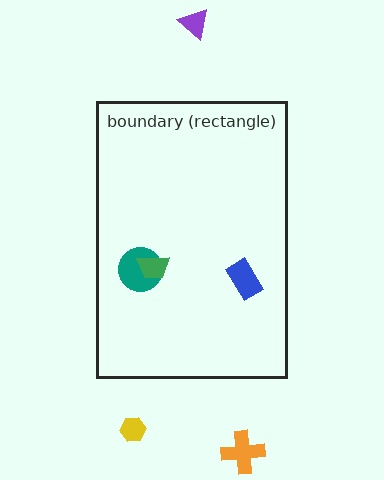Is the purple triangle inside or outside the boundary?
Outside.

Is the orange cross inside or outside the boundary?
Outside.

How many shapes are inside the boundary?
3 inside, 3 outside.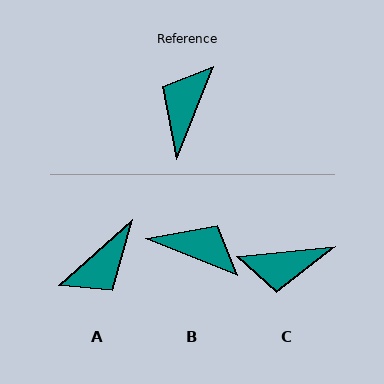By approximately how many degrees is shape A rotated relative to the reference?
Approximately 154 degrees counter-clockwise.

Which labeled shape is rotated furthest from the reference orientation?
A, about 154 degrees away.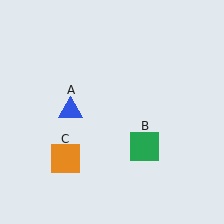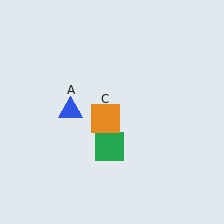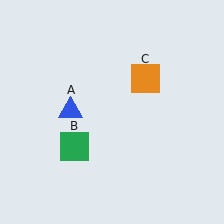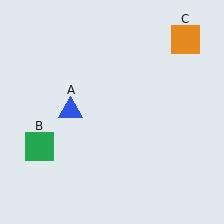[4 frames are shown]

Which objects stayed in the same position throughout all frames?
Blue triangle (object A) remained stationary.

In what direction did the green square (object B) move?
The green square (object B) moved left.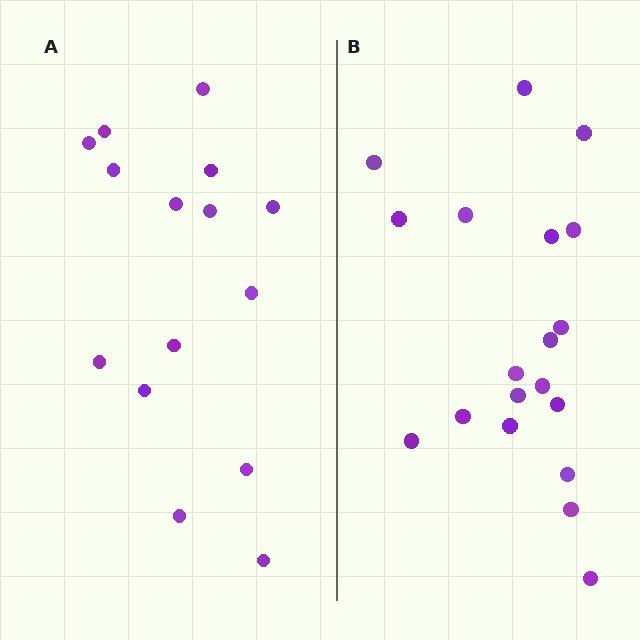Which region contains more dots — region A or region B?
Region B (the right region) has more dots.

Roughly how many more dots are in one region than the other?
Region B has about 4 more dots than region A.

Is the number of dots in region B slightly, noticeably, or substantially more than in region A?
Region B has noticeably more, but not dramatically so. The ratio is roughly 1.3 to 1.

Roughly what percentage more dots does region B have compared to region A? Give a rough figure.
About 25% more.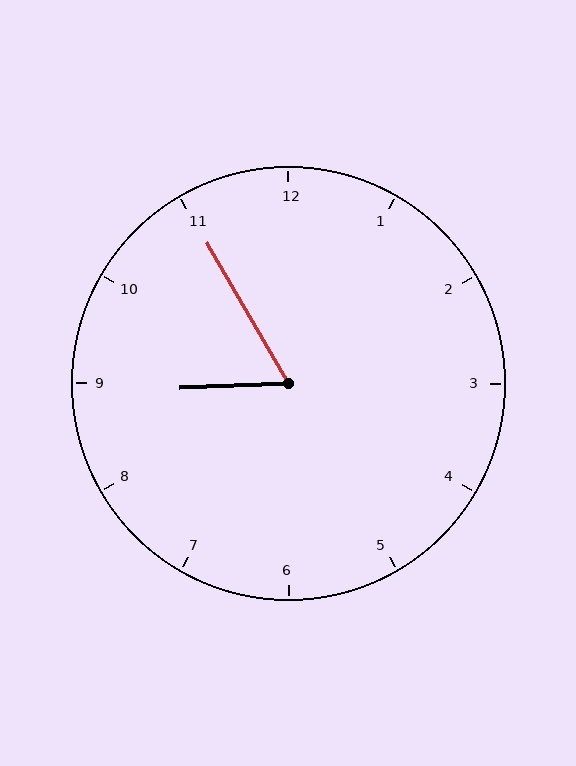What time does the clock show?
8:55.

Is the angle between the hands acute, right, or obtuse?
It is acute.